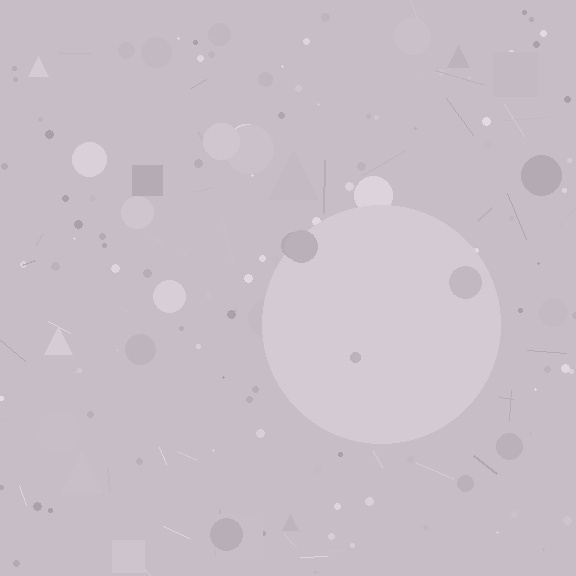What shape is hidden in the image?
A circle is hidden in the image.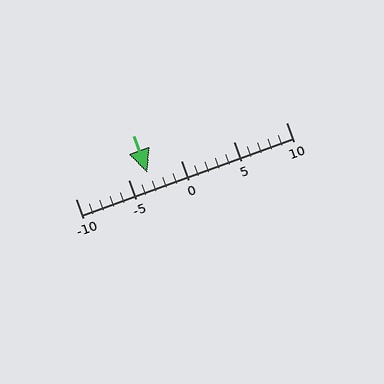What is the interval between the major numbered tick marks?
The major tick marks are spaced 5 units apart.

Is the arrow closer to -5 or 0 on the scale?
The arrow is closer to -5.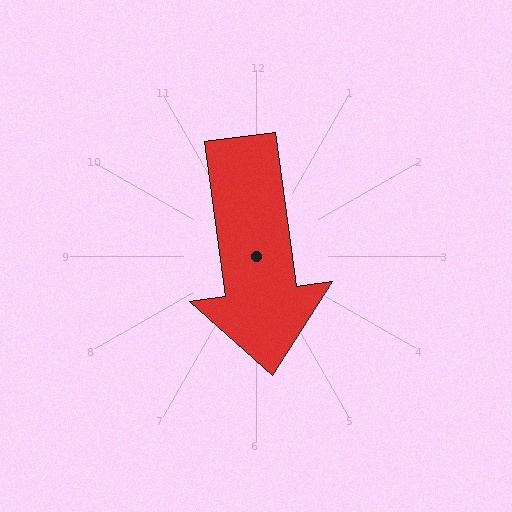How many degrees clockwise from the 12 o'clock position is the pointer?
Approximately 172 degrees.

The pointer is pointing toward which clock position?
Roughly 6 o'clock.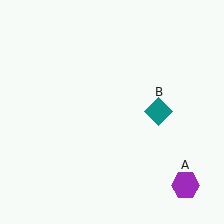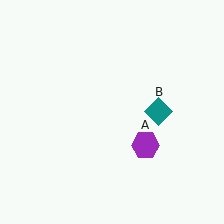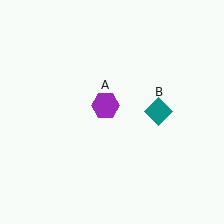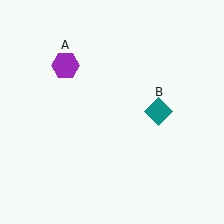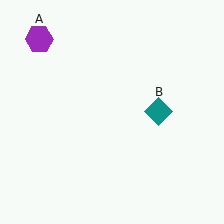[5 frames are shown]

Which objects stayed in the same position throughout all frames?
Teal diamond (object B) remained stationary.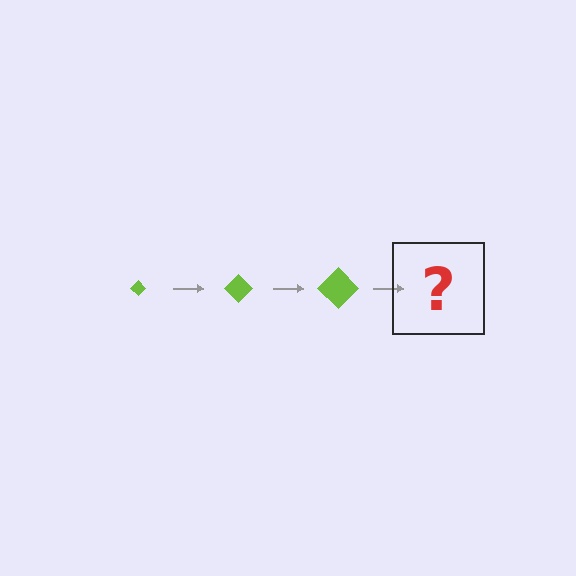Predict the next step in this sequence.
The next step is a lime diamond, larger than the previous one.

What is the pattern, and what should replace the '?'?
The pattern is that the diamond gets progressively larger each step. The '?' should be a lime diamond, larger than the previous one.